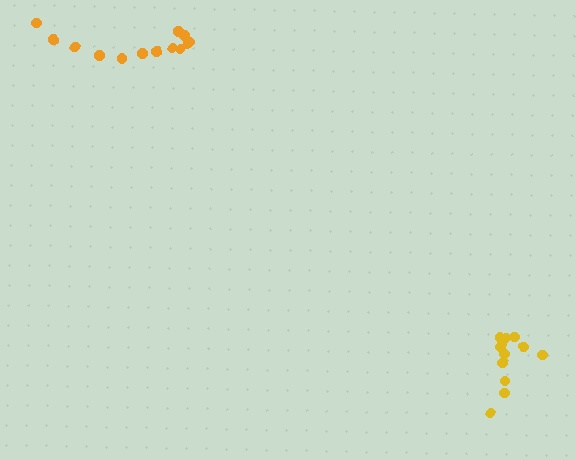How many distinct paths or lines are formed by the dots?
There are 2 distinct paths.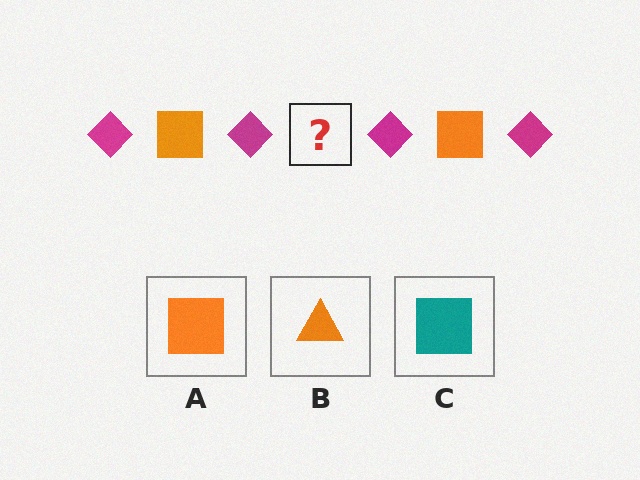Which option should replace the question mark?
Option A.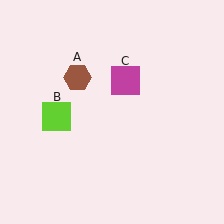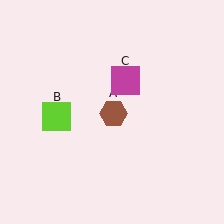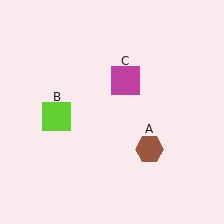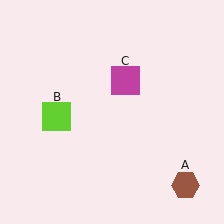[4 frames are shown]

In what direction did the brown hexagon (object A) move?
The brown hexagon (object A) moved down and to the right.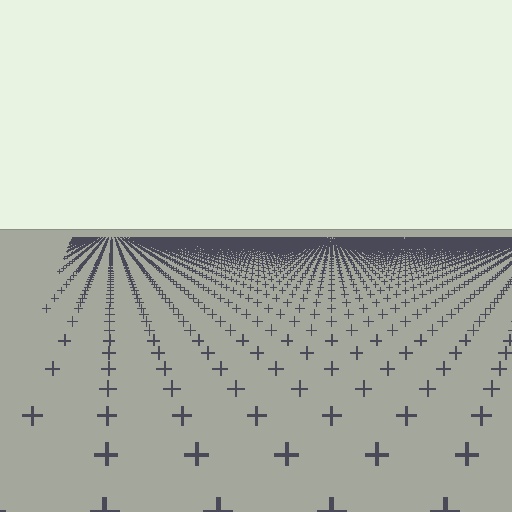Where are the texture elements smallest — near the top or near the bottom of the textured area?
Near the top.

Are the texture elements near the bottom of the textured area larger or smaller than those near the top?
Larger. Near the bottom, elements are closer to the viewer and appear at a bigger on-screen size.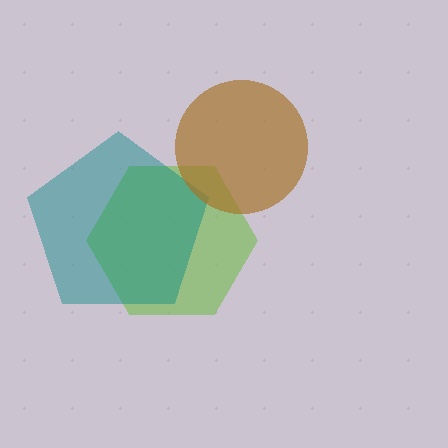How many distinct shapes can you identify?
There are 3 distinct shapes: a lime hexagon, a teal pentagon, a brown circle.